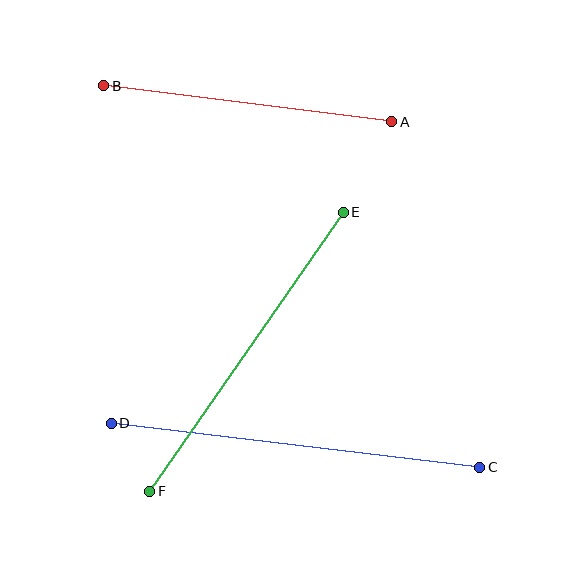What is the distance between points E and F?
The distance is approximately 339 pixels.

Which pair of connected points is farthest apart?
Points C and D are farthest apart.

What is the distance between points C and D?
The distance is approximately 371 pixels.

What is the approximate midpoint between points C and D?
The midpoint is at approximately (295, 445) pixels.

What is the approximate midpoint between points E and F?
The midpoint is at approximately (246, 352) pixels.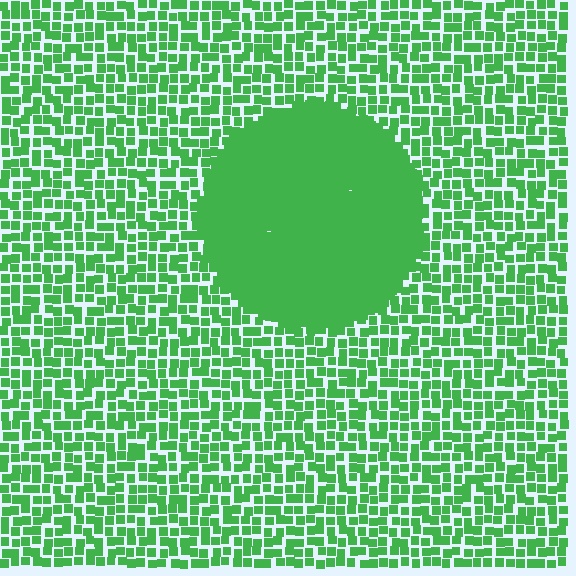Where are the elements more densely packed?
The elements are more densely packed inside the circle boundary.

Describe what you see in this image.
The image contains small green elements arranged at two different densities. A circle-shaped region is visible where the elements are more densely packed than the surrounding area.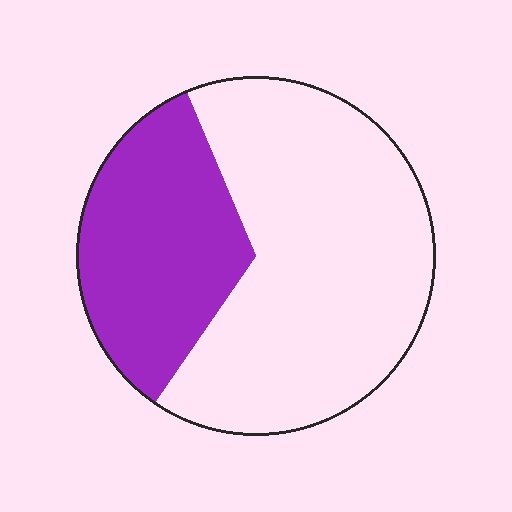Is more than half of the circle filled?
No.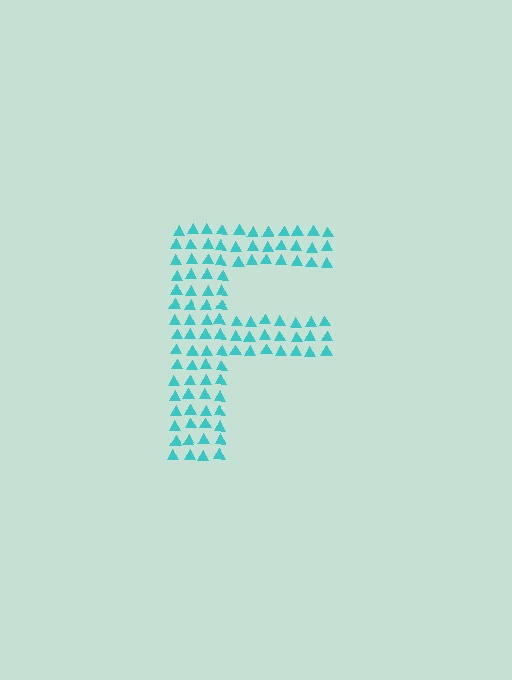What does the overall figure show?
The overall figure shows the letter F.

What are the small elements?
The small elements are triangles.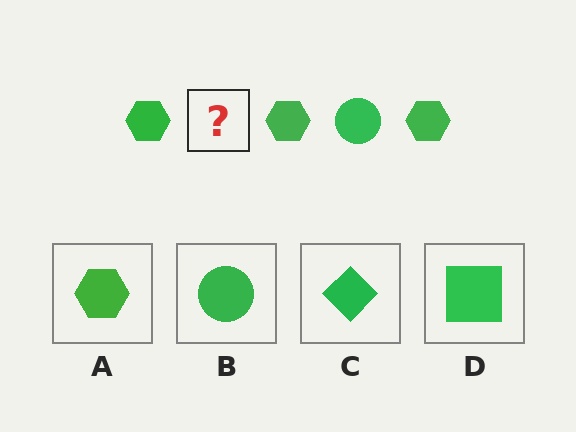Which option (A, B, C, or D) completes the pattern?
B.